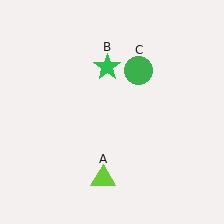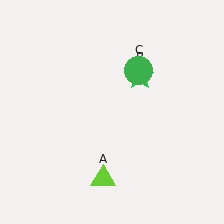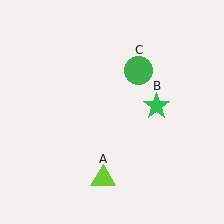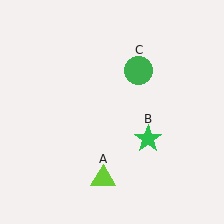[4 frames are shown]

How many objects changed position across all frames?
1 object changed position: green star (object B).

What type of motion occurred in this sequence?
The green star (object B) rotated clockwise around the center of the scene.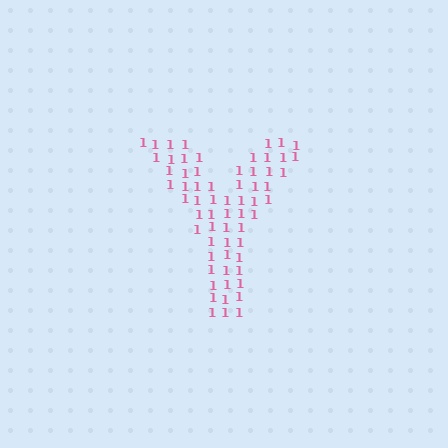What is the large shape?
The large shape is the letter Y.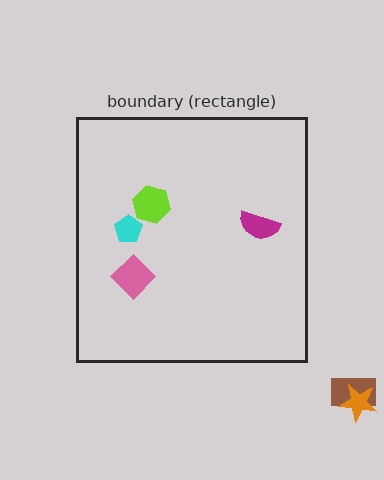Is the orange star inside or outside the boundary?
Outside.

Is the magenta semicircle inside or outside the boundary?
Inside.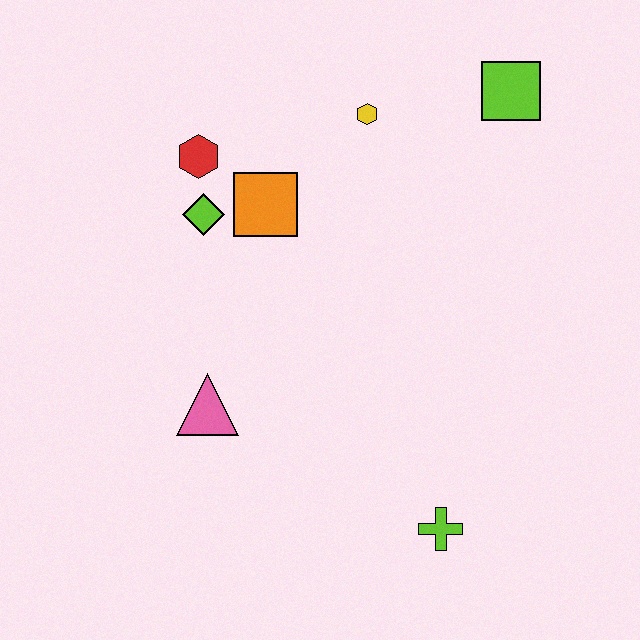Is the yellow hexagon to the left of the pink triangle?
No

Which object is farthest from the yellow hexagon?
The lime cross is farthest from the yellow hexagon.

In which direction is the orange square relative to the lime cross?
The orange square is above the lime cross.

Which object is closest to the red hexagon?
The lime diamond is closest to the red hexagon.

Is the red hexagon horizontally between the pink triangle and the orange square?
No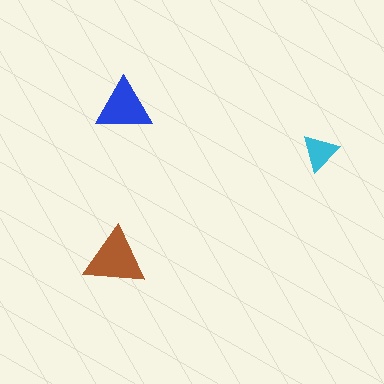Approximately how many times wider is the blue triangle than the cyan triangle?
About 1.5 times wider.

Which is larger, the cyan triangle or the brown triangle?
The brown one.